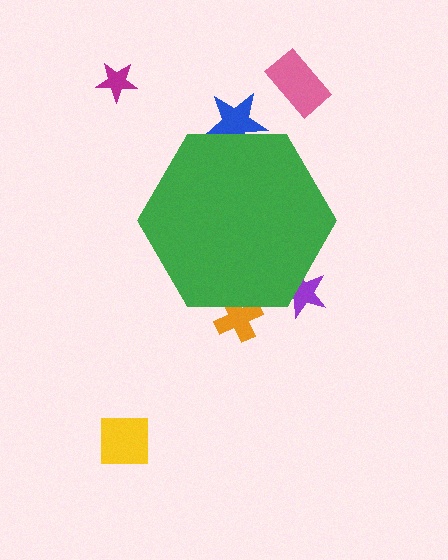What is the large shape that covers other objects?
A green hexagon.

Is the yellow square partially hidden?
No, the yellow square is fully visible.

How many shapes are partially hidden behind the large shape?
3 shapes are partially hidden.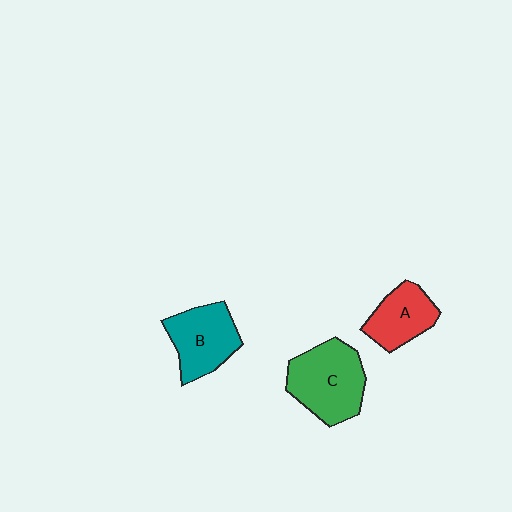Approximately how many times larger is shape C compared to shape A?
Approximately 1.5 times.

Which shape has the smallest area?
Shape A (red).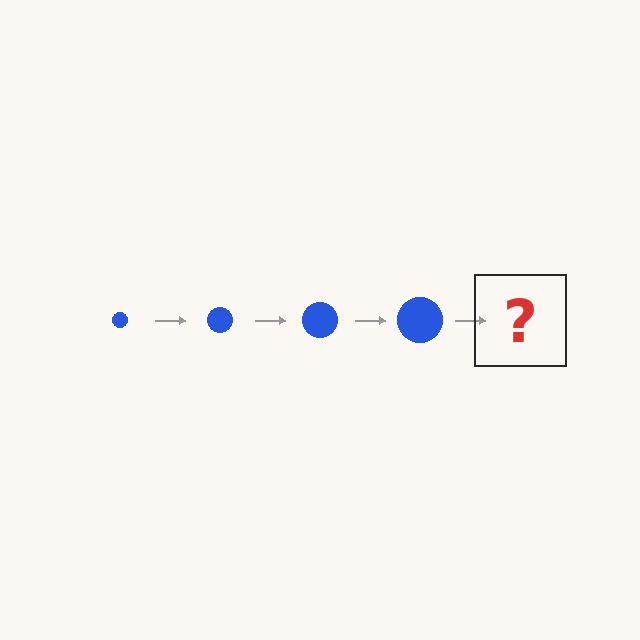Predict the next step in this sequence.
The next step is a blue circle, larger than the previous one.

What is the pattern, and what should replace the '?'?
The pattern is that the circle gets progressively larger each step. The '?' should be a blue circle, larger than the previous one.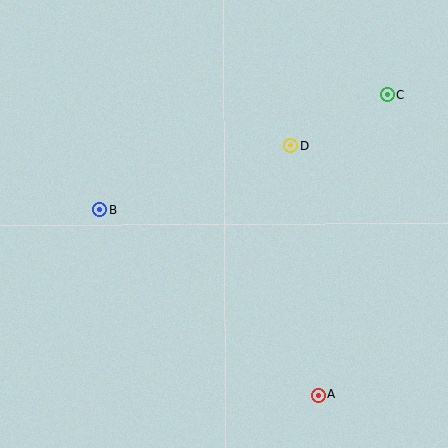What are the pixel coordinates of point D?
Point D is at (290, 146).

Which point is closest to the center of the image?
Point D at (290, 146) is closest to the center.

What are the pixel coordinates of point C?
Point C is at (388, 95).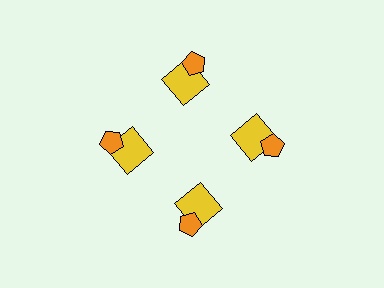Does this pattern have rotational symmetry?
Yes, this pattern has 4-fold rotational symmetry. It looks the same after rotating 90 degrees around the center.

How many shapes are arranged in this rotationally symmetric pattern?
There are 8 shapes, arranged in 4 groups of 2.